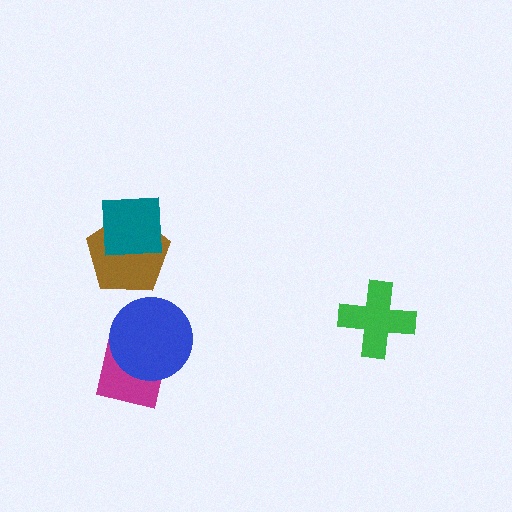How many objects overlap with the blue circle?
1 object overlaps with the blue circle.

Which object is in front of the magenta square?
The blue circle is in front of the magenta square.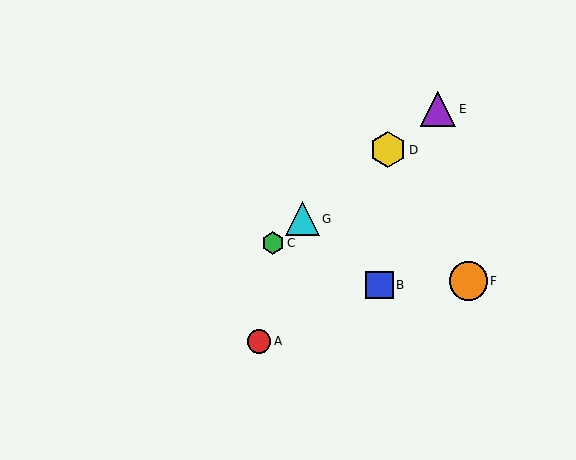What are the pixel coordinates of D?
Object D is at (388, 150).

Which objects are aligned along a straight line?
Objects C, D, E, G are aligned along a straight line.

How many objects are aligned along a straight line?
4 objects (C, D, E, G) are aligned along a straight line.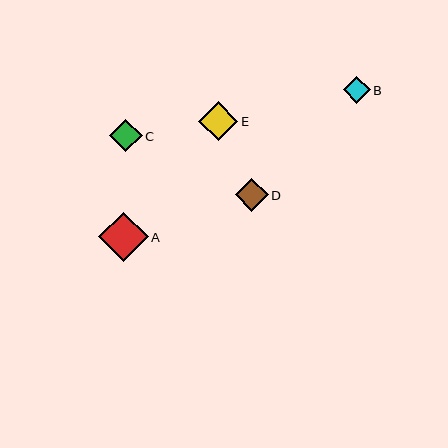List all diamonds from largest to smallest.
From largest to smallest: A, E, D, C, B.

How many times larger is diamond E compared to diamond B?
Diamond E is approximately 1.5 times the size of diamond B.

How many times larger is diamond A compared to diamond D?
Diamond A is approximately 1.5 times the size of diamond D.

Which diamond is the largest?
Diamond A is the largest with a size of approximately 49 pixels.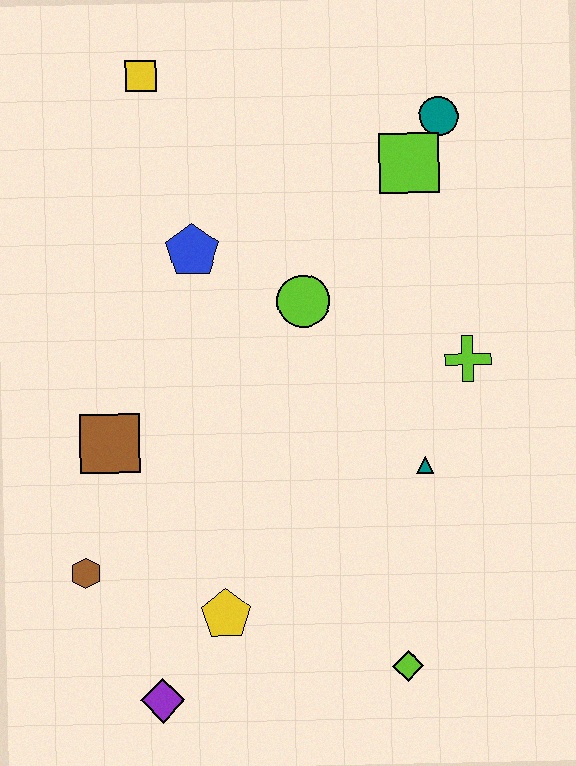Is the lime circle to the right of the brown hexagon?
Yes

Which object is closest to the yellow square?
The blue pentagon is closest to the yellow square.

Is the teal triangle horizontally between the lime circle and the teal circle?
Yes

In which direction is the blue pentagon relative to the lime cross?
The blue pentagon is to the left of the lime cross.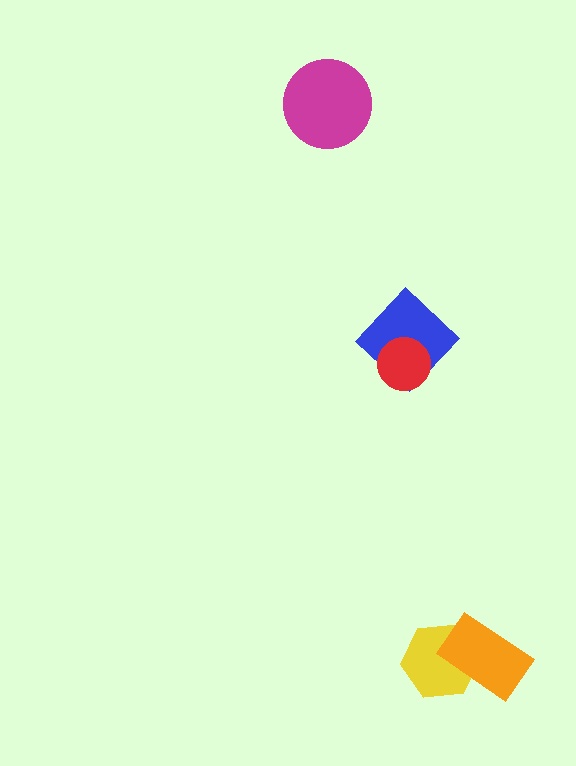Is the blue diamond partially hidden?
Yes, it is partially covered by another shape.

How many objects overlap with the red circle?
1 object overlaps with the red circle.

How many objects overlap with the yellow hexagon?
1 object overlaps with the yellow hexagon.